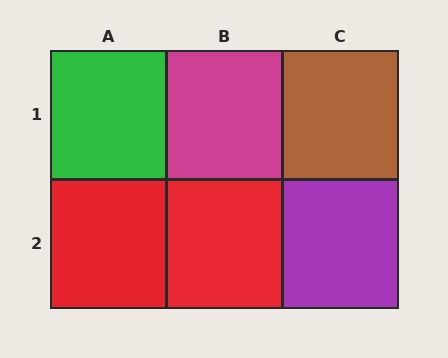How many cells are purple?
1 cell is purple.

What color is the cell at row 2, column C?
Purple.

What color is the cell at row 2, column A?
Red.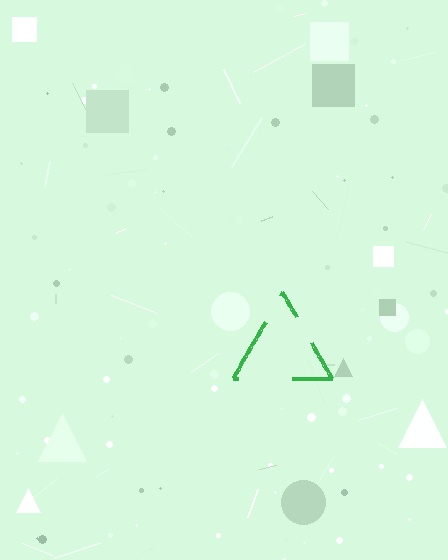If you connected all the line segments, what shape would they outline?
They would outline a triangle.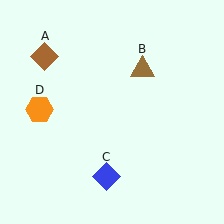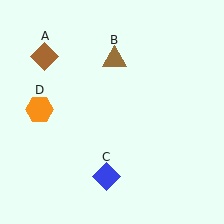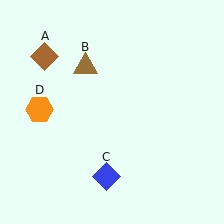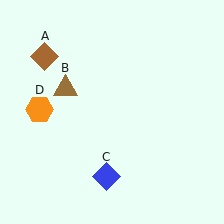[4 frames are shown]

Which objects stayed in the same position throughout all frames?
Brown diamond (object A) and blue diamond (object C) and orange hexagon (object D) remained stationary.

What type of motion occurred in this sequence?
The brown triangle (object B) rotated counterclockwise around the center of the scene.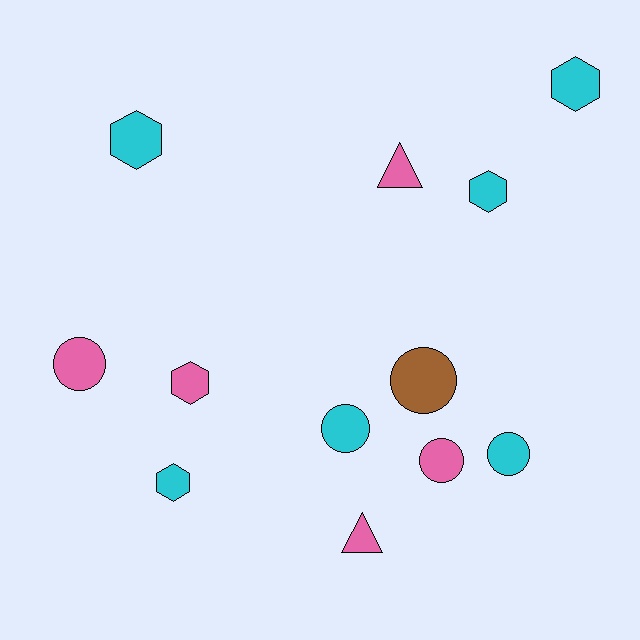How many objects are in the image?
There are 12 objects.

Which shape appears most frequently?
Hexagon, with 5 objects.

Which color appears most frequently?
Cyan, with 6 objects.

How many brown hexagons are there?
There are no brown hexagons.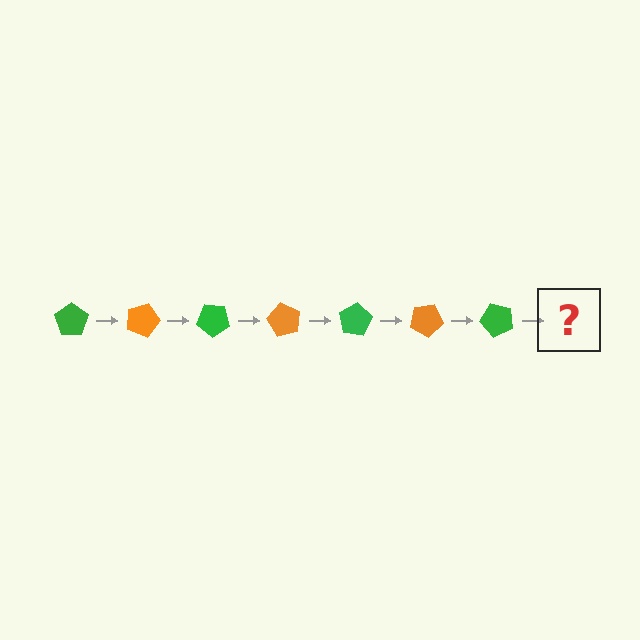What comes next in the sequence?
The next element should be an orange pentagon, rotated 140 degrees from the start.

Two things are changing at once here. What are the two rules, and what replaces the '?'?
The two rules are that it rotates 20 degrees each step and the color cycles through green and orange. The '?' should be an orange pentagon, rotated 140 degrees from the start.